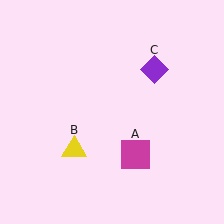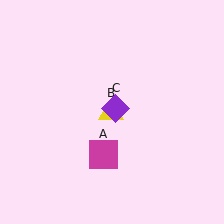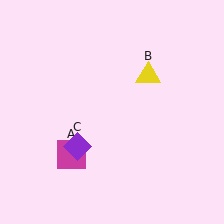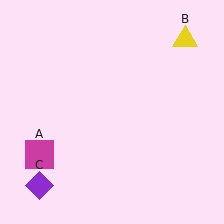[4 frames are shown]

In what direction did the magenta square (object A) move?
The magenta square (object A) moved left.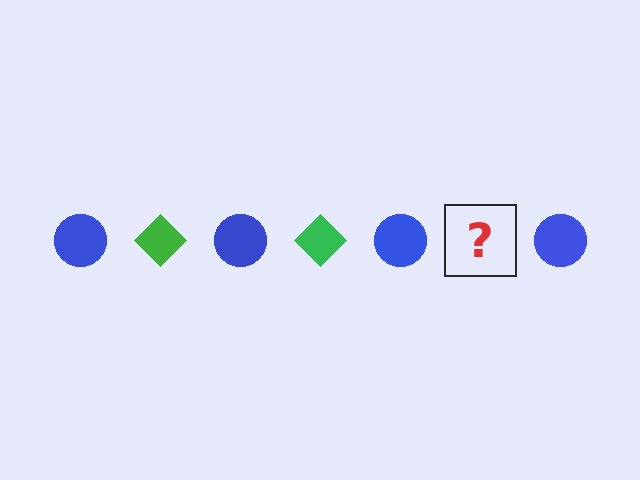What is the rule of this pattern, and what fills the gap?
The rule is that the pattern alternates between blue circle and green diamond. The gap should be filled with a green diamond.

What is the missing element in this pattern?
The missing element is a green diamond.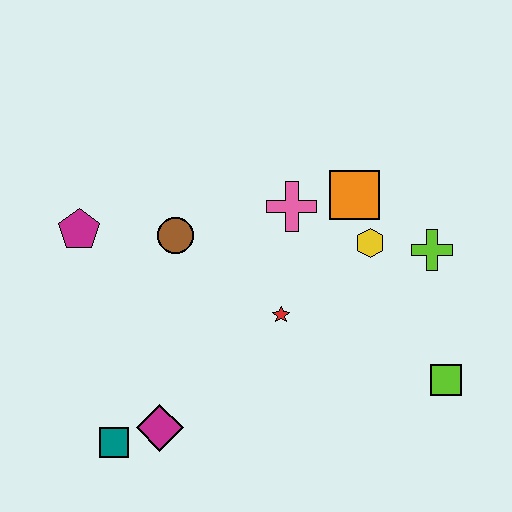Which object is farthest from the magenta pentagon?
The lime square is farthest from the magenta pentagon.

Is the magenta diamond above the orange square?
No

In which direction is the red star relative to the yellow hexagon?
The red star is to the left of the yellow hexagon.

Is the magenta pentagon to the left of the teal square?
Yes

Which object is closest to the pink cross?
The orange square is closest to the pink cross.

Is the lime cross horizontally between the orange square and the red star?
No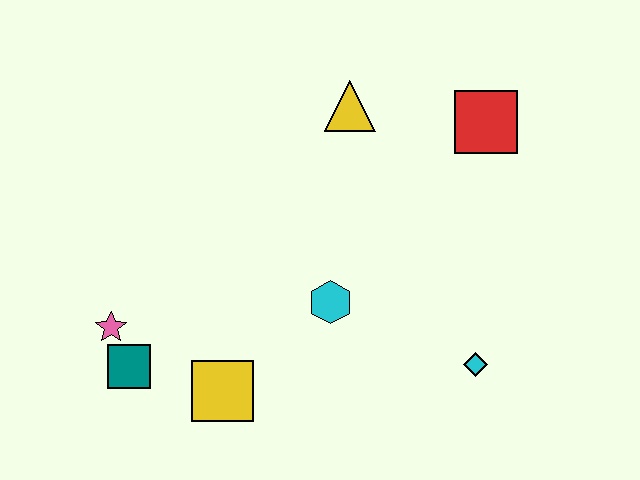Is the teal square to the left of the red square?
Yes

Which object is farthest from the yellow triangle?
The teal square is farthest from the yellow triangle.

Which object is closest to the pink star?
The teal square is closest to the pink star.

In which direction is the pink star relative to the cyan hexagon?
The pink star is to the left of the cyan hexagon.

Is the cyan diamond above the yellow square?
Yes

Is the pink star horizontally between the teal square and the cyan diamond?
No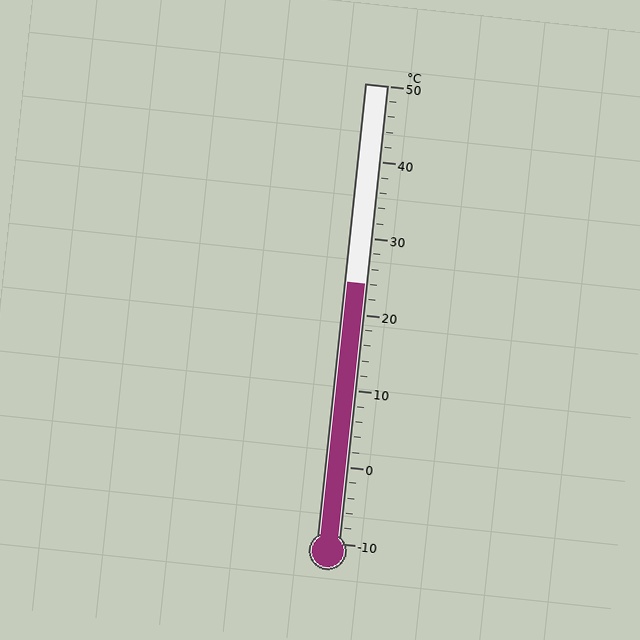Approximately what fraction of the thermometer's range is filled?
The thermometer is filled to approximately 55% of its range.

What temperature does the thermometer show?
The thermometer shows approximately 24°C.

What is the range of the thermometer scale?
The thermometer scale ranges from -10°C to 50°C.